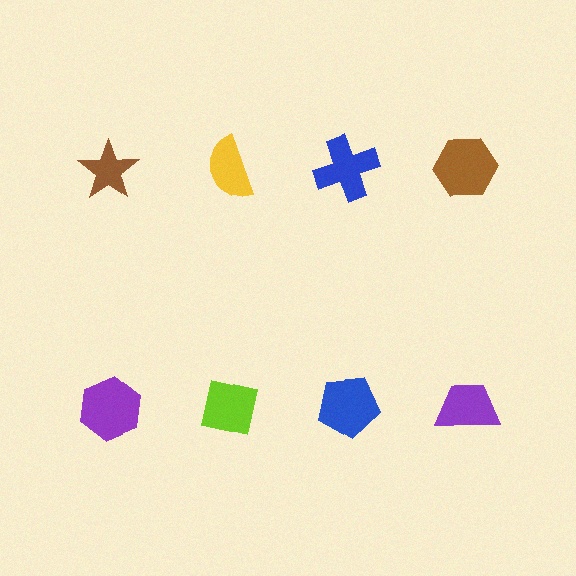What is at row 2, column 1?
A purple hexagon.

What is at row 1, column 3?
A blue cross.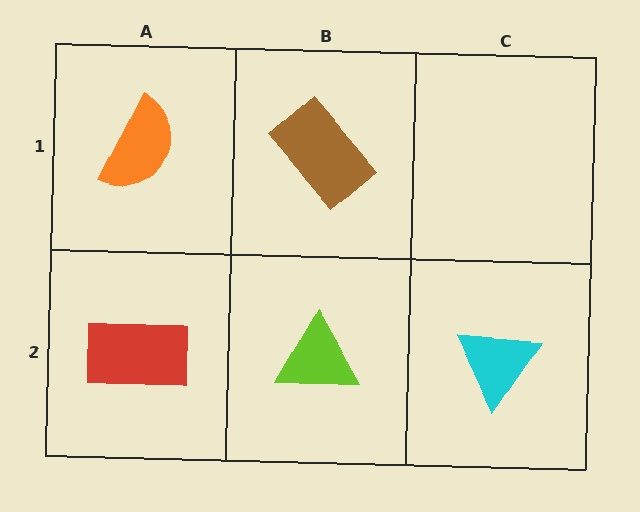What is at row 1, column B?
A brown rectangle.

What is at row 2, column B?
A lime triangle.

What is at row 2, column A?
A red rectangle.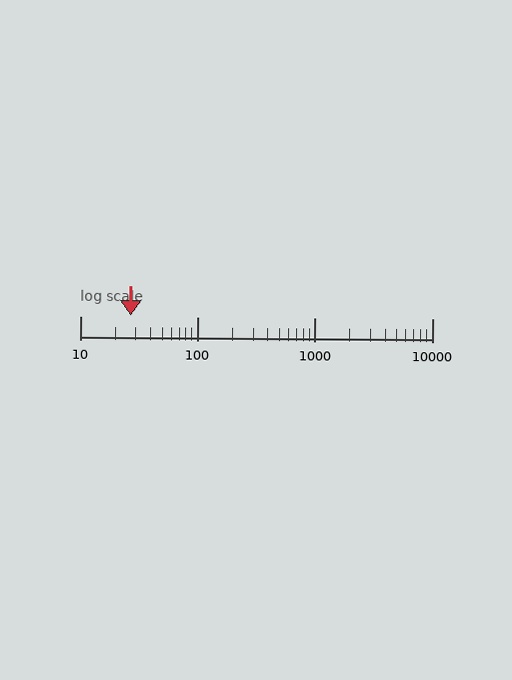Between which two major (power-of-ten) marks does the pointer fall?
The pointer is between 10 and 100.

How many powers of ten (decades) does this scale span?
The scale spans 3 decades, from 10 to 10000.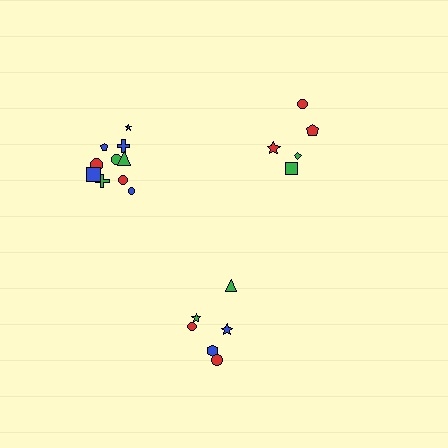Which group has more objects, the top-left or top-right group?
The top-left group.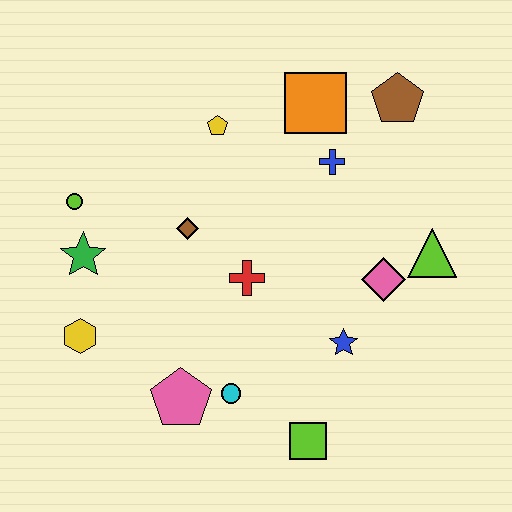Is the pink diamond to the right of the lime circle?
Yes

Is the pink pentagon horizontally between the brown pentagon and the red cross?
No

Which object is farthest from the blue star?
The lime circle is farthest from the blue star.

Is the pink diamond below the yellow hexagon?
No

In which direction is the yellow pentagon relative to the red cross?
The yellow pentagon is above the red cross.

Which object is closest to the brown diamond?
The red cross is closest to the brown diamond.